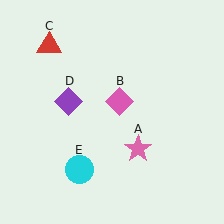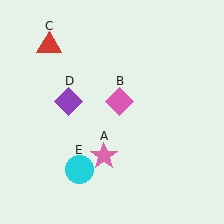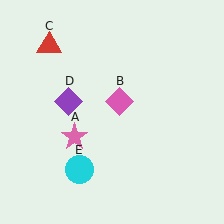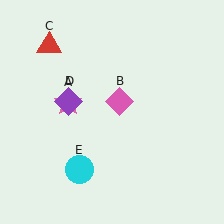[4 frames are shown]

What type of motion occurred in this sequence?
The pink star (object A) rotated clockwise around the center of the scene.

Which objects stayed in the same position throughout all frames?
Pink diamond (object B) and red triangle (object C) and purple diamond (object D) and cyan circle (object E) remained stationary.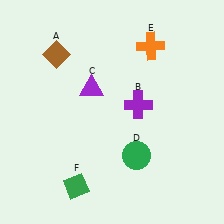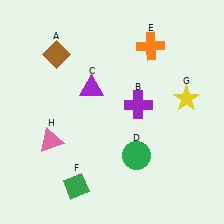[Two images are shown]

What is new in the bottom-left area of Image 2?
A pink triangle (H) was added in the bottom-left area of Image 2.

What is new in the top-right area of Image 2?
A yellow star (G) was added in the top-right area of Image 2.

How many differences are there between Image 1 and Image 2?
There are 2 differences between the two images.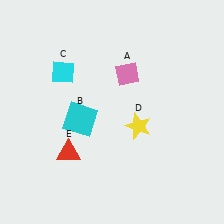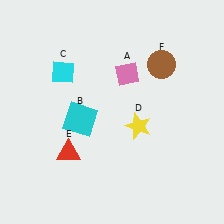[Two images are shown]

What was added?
A brown circle (F) was added in Image 2.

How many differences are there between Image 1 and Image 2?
There is 1 difference between the two images.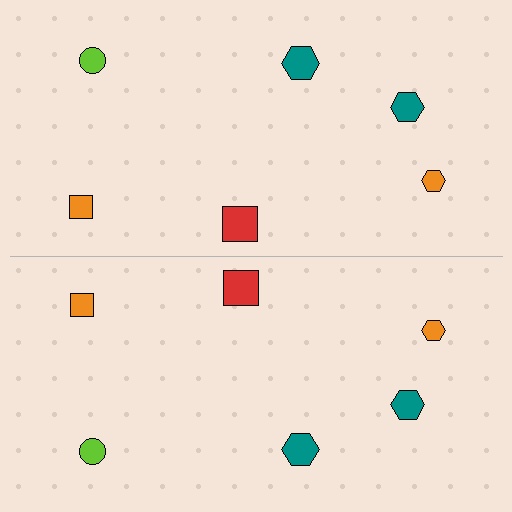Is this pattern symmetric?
Yes, this pattern has bilateral (reflection) symmetry.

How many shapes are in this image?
There are 12 shapes in this image.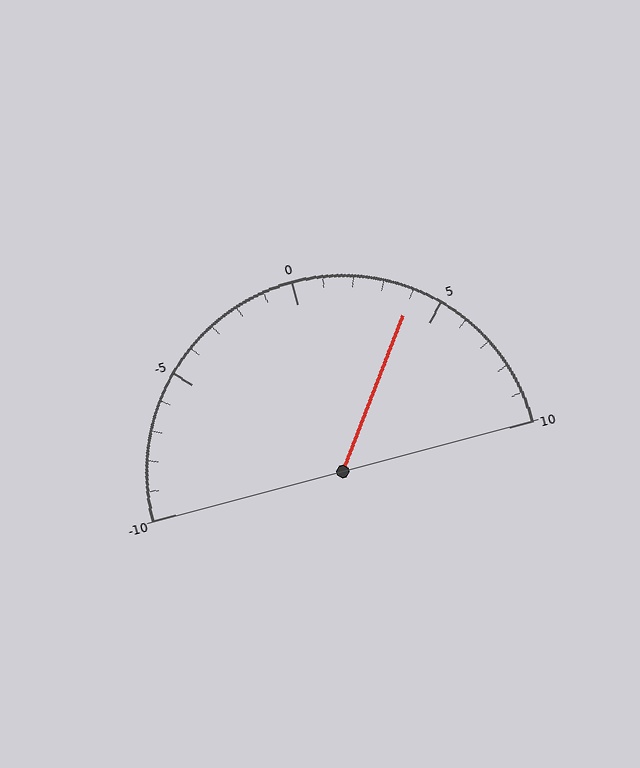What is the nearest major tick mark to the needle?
The nearest major tick mark is 5.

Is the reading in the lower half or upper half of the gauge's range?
The reading is in the upper half of the range (-10 to 10).